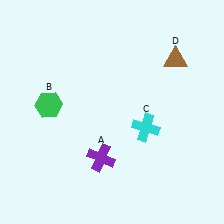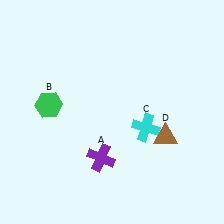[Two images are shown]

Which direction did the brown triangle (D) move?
The brown triangle (D) moved down.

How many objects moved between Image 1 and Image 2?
1 object moved between the two images.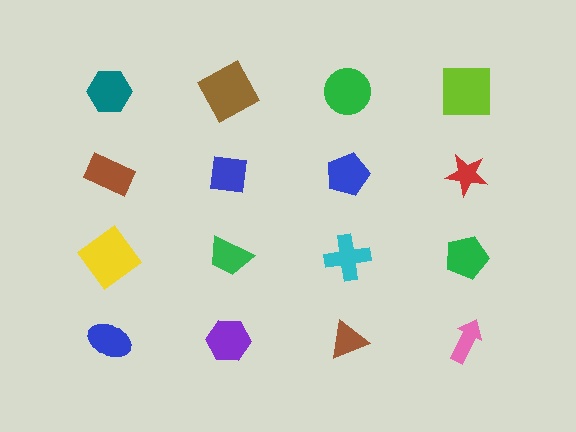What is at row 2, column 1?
A brown rectangle.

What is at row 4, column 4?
A pink arrow.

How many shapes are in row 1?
4 shapes.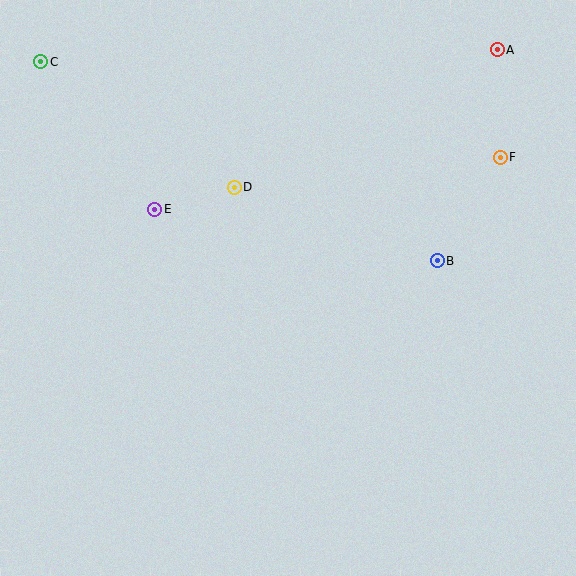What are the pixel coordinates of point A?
Point A is at (497, 50).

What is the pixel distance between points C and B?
The distance between C and B is 444 pixels.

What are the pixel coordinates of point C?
Point C is at (41, 62).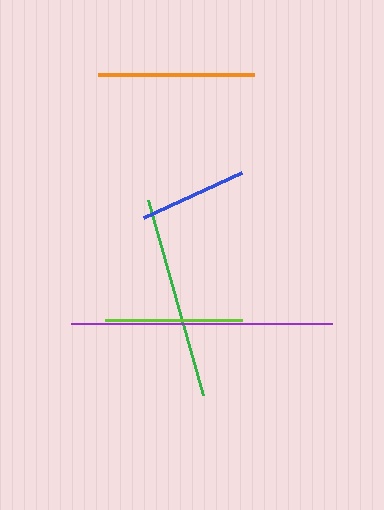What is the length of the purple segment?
The purple segment is approximately 261 pixels long.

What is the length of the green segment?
The green segment is approximately 202 pixels long.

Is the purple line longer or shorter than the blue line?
The purple line is longer than the blue line.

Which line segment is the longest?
The purple line is the longest at approximately 261 pixels.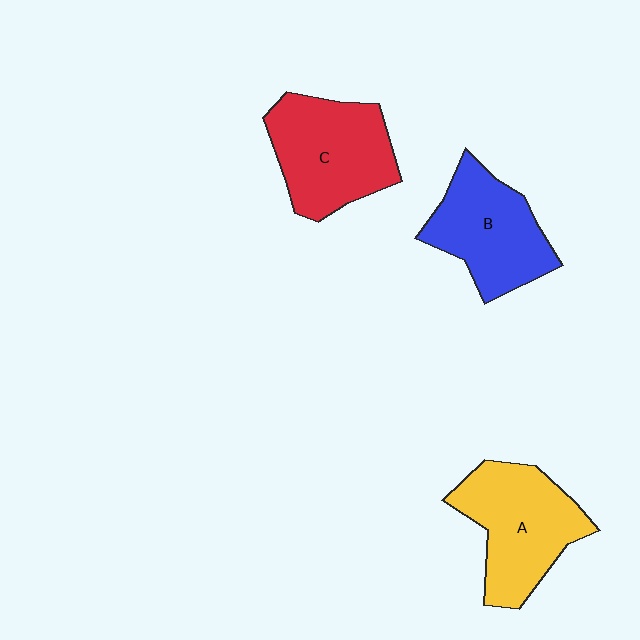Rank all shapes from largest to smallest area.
From largest to smallest: A (yellow), C (red), B (blue).